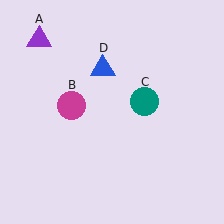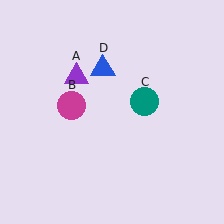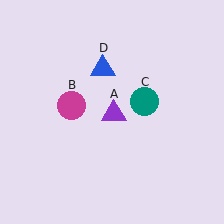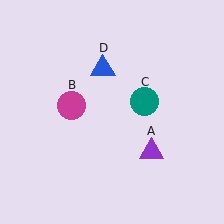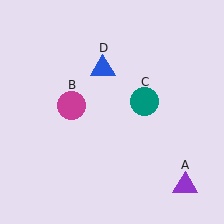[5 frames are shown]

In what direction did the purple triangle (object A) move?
The purple triangle (object A) moved down and to the right.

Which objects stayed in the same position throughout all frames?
Magenta circle (object B) and teal circle (object C) and blue triangle (object D) remained stationary.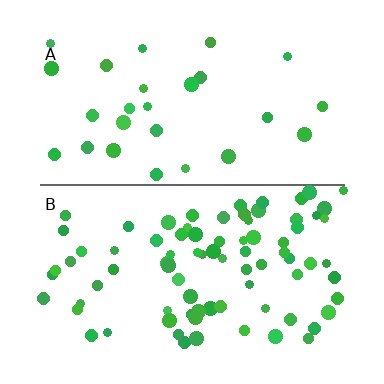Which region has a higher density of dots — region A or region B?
B (the bottom).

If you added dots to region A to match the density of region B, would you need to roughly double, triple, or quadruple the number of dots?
Approximately triple.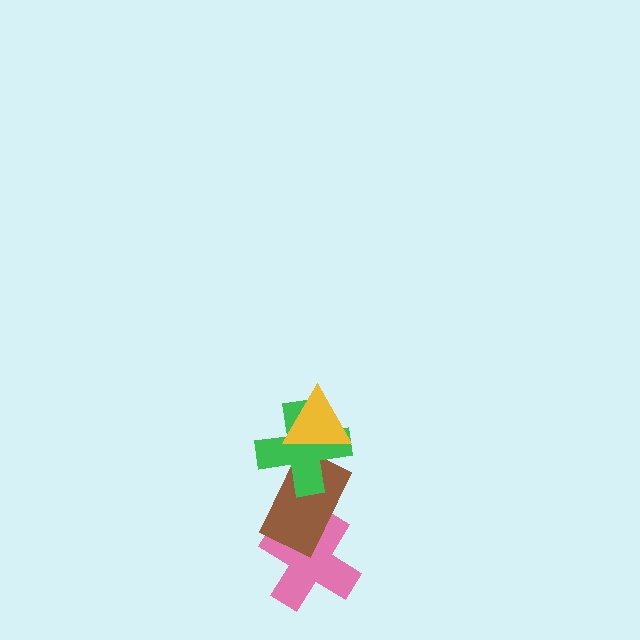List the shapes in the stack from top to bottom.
From top to bottom: the yellow triangle, the green cross, the brown rectangle, the pink cross.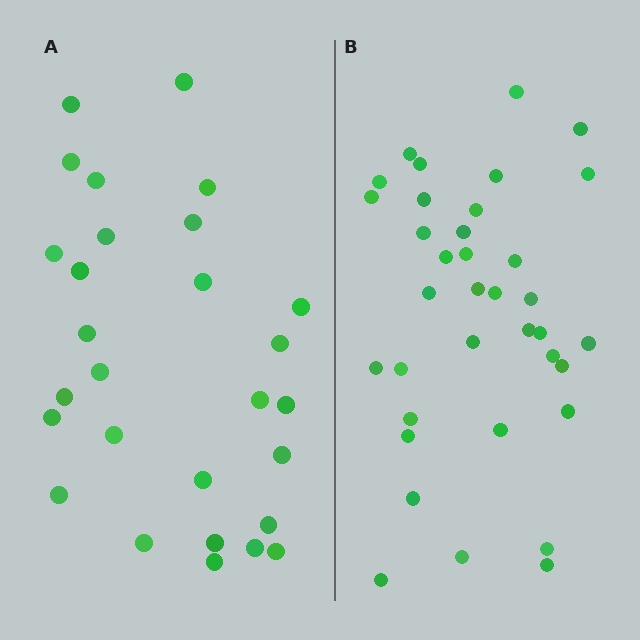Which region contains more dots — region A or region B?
Region B (the right region) has more dots.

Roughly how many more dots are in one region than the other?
Region B has roughly 8 or so more dots than region A.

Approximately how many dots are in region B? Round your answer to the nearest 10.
About 40 dots. (The exact count is 36, which rounds to 40.)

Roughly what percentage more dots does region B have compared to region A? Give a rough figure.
About 30% more.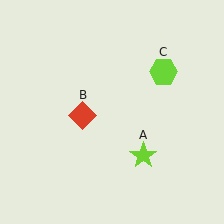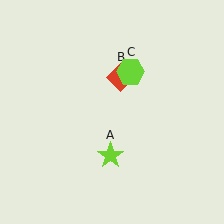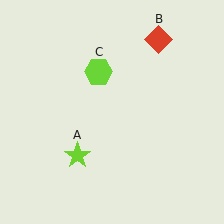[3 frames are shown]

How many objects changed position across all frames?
3 objects changed position: lime star (object A), red diamond (object B), lime hexagon (object C).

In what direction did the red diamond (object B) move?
The red diamond (object B) moved up and to the right.